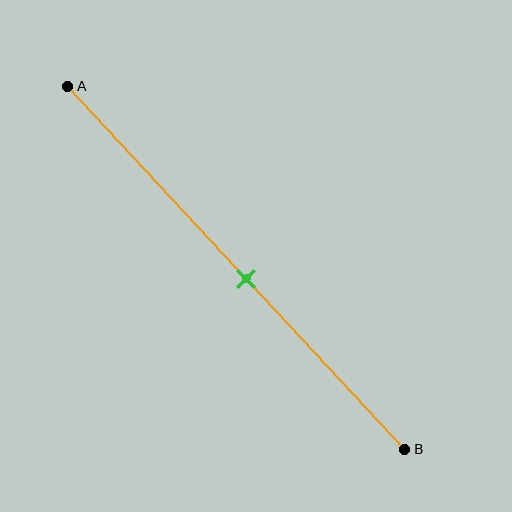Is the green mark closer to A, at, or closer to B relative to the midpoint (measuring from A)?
The green mark is closer to point B than the midpoint of segment AB.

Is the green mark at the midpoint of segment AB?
No, the mark is at about 55% from A, not at the 50% midpoint.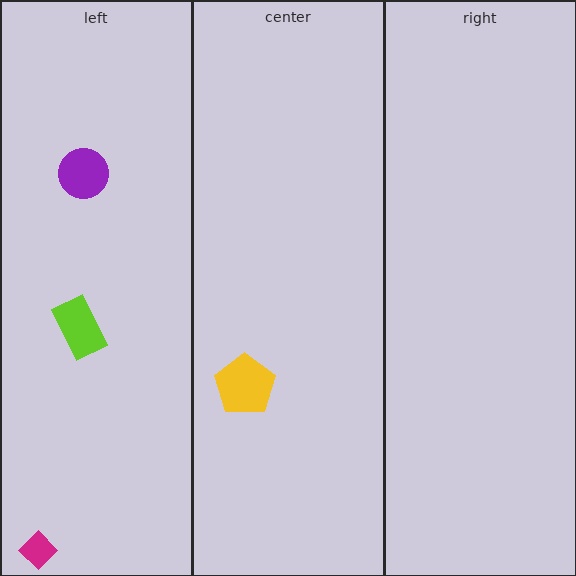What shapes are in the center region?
The yellow pentagon.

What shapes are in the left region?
The lime rectangle, the purple circle, the magenta diamond.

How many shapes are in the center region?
1.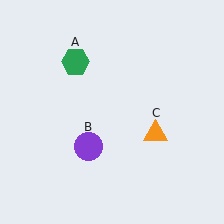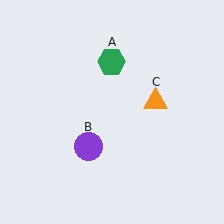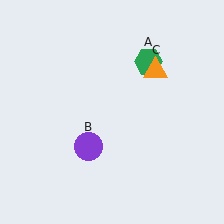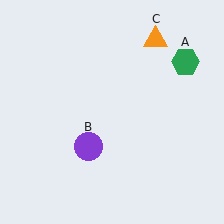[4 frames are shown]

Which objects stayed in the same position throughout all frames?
Purple circle (object B) remained stationary.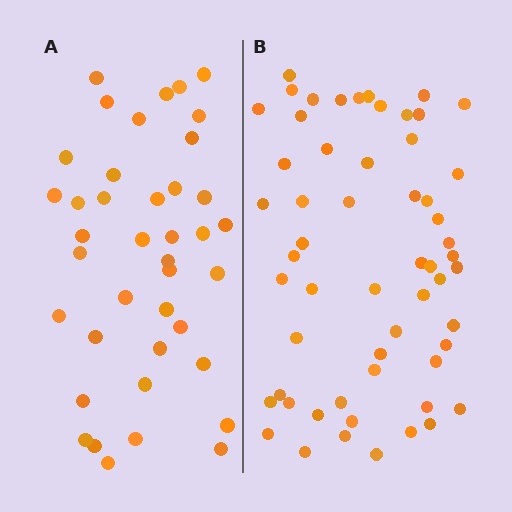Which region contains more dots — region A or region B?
Region B (the right region) has more dots.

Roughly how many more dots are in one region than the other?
Region B has approximately 15 more dots than region A.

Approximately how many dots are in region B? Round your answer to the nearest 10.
About 60 dots. (The exact count is 57, which rounds to 60.)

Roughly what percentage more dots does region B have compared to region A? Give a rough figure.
About 40% more.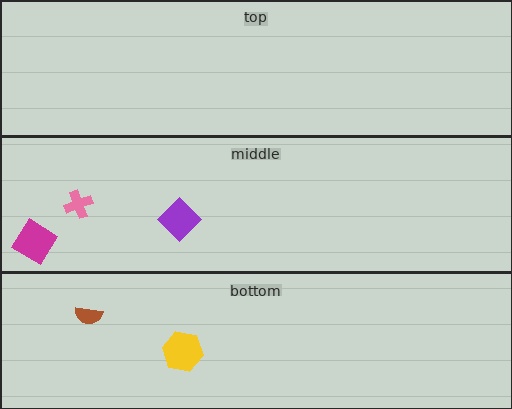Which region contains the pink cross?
The middle region.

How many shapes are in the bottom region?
2.